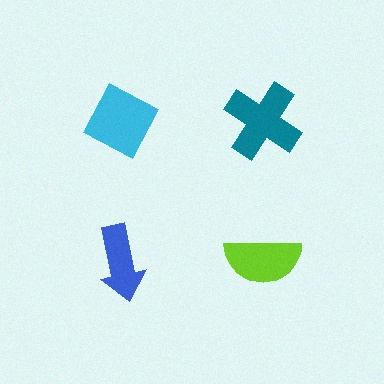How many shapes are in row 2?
2 shapes.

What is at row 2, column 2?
A lime semicircle.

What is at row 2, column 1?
A blue arrow.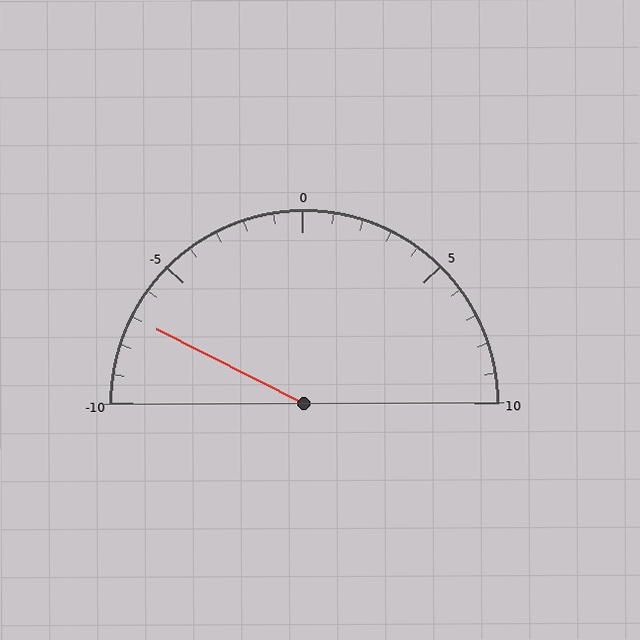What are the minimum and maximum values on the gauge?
The gauge ranges from -10 to 10.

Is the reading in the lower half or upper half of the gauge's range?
The reading is in the lower half of the range (-10 to 10).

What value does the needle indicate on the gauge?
The needle indicates approximately -7.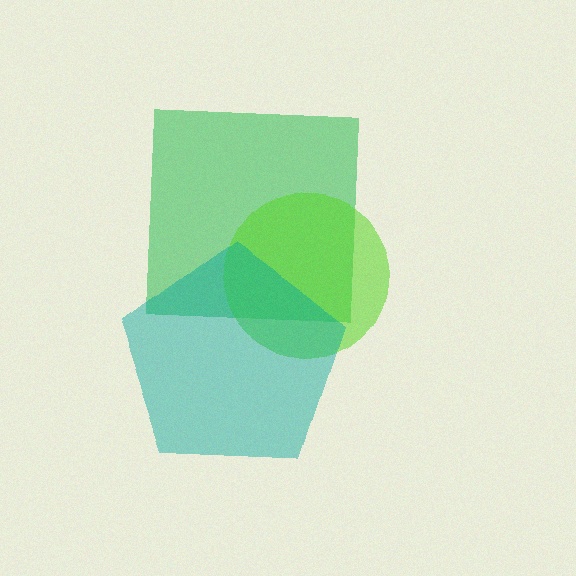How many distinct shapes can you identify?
There are 3 distinct shapes: a green square, a lime circle, a teal pentagon.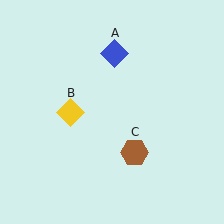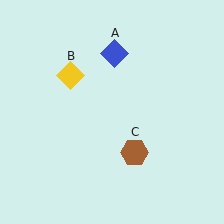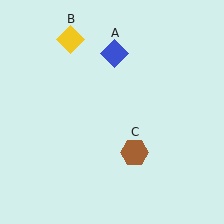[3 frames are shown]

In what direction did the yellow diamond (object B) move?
The yellow diamond (object B) moved up.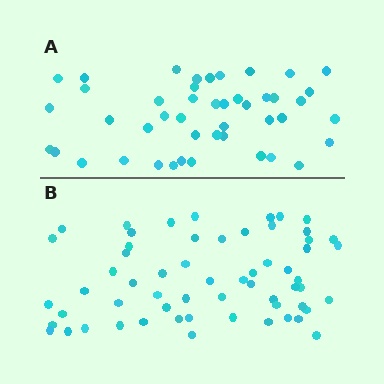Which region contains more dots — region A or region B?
Region B (the bottom region) has more dots.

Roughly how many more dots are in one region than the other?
Region B has approximately 15 more dots than region A.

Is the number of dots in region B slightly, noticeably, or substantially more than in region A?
Region B has noticeably more, but not dramatically so. The ratio is roughly 1.3 to 1.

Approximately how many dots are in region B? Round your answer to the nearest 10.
About 60 dots.